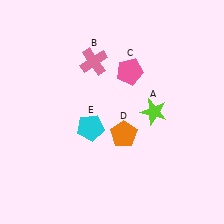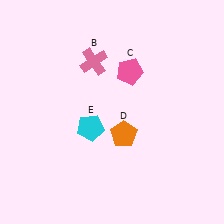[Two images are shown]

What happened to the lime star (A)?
The lime star (A) was removed in Image 2. It was in the top-right area of Image 1.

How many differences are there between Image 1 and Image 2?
There is 1 difference between the two images.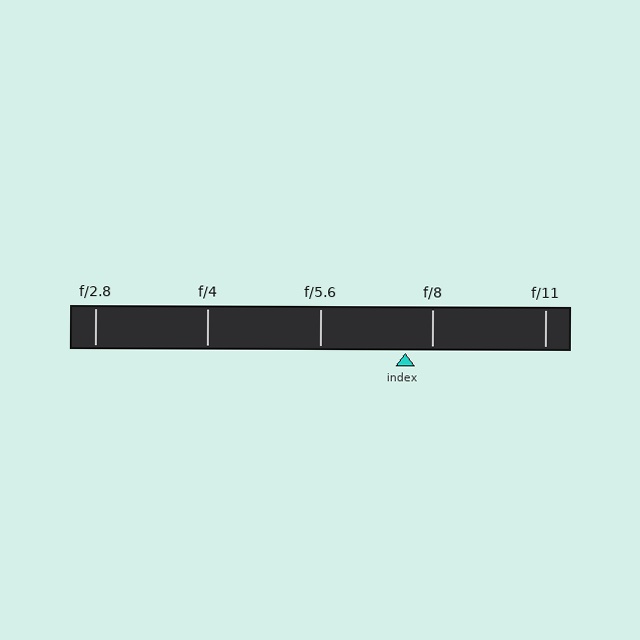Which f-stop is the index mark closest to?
The index mark is closest to f/8.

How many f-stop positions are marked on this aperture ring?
There are 5 f-stop positions marked.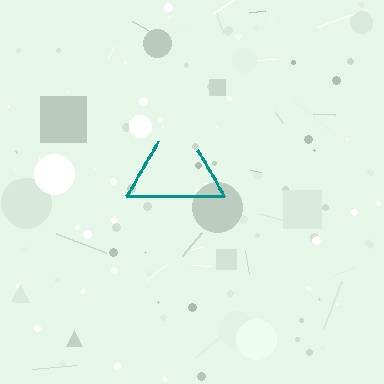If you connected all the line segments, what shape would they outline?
They would outline a triangle.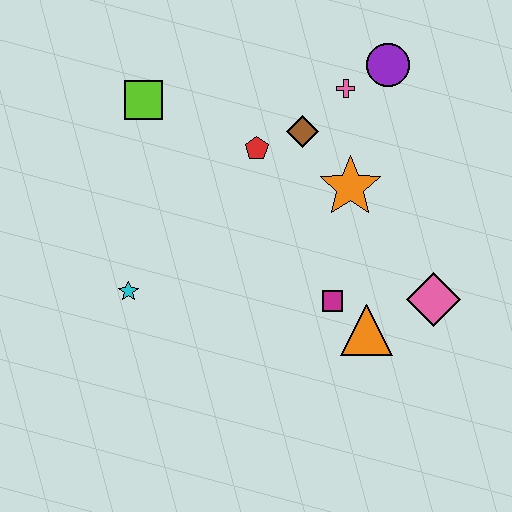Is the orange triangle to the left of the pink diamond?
Yes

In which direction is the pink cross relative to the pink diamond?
The pink cross is above the pink diamond.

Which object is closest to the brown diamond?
The red pentagon is closest to the brown diamond.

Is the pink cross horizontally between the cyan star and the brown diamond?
No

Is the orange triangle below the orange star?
Yes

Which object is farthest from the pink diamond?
The lime square is farthest from the pink diamond.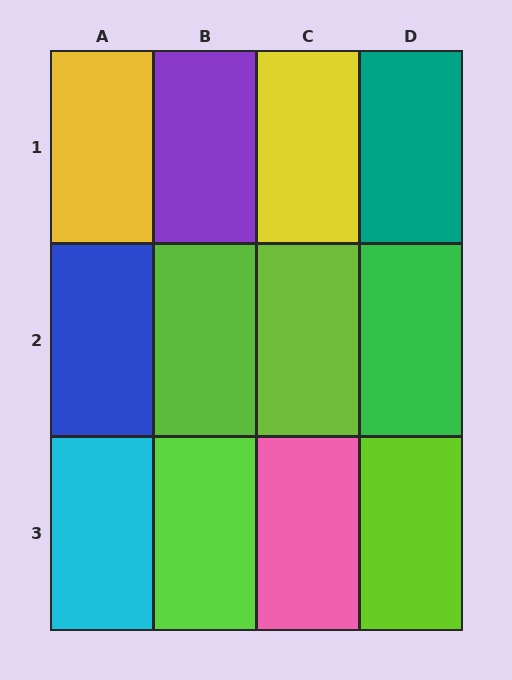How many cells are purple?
1 cell is purple.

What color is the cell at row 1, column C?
Yellow.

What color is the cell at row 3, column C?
Pink.